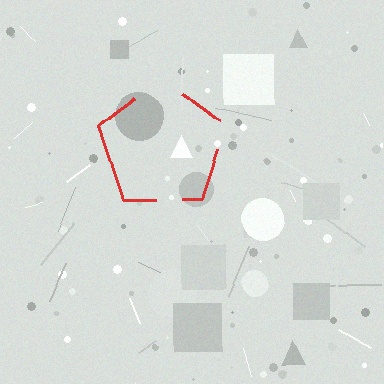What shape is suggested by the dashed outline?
The dashed outline suggests a pentagon.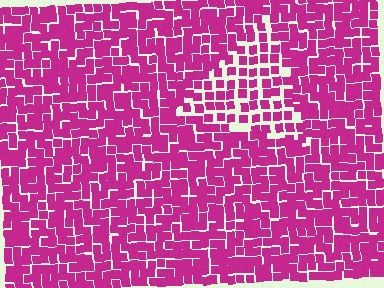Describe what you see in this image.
The image contains small magenta elements arranged at two different densities. A triangle-shaped region is visible where the elements are less densely packed than the surrounding area.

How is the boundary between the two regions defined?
The boundary is defined by a change in element density (approximately 1.6x ratio). All elements are the same color, size, and shape.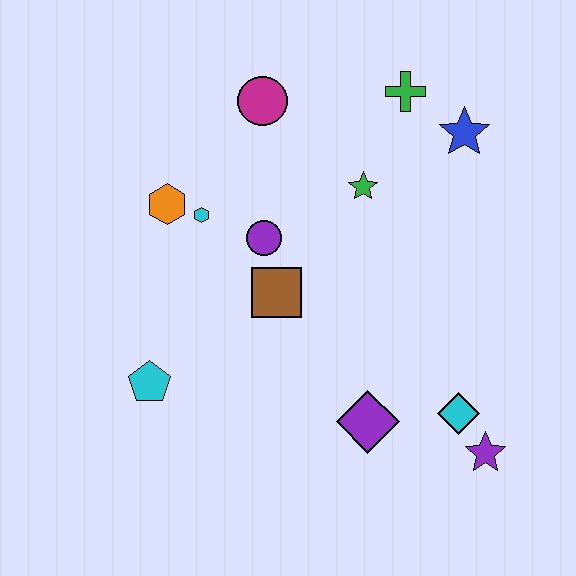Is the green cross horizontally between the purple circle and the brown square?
No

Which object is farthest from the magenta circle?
The purple star is farthest from the magenta circle.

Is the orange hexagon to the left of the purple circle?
Yes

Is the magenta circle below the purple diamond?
No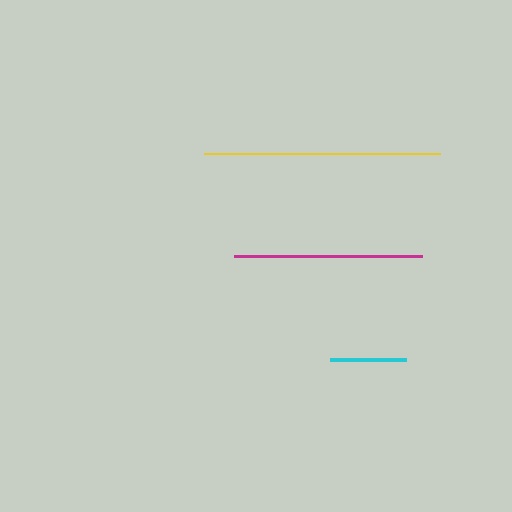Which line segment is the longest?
The yellow line is the longest at approximately 236 pixels.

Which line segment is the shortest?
The cyan line is the shortest at approximately 76 pixels.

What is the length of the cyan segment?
The cyan segment is approximately 76 pixels long.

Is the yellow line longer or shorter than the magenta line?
The yellow line is longer than the magenta line.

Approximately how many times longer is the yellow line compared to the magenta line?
The yellow line is approximately 1.3 times the length of the magenta line.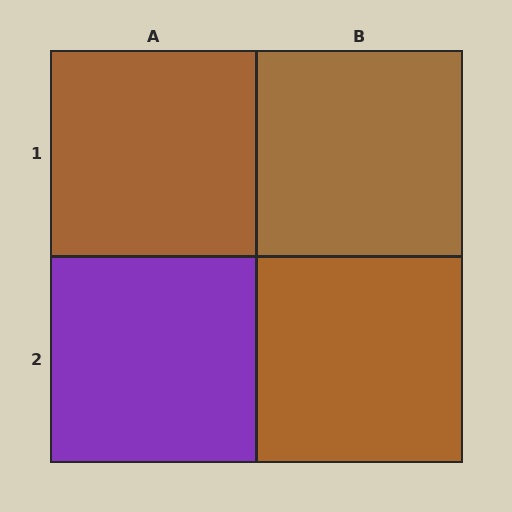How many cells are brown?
3 cells are brown.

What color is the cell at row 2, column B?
Brown.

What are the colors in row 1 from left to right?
Brown, brown.